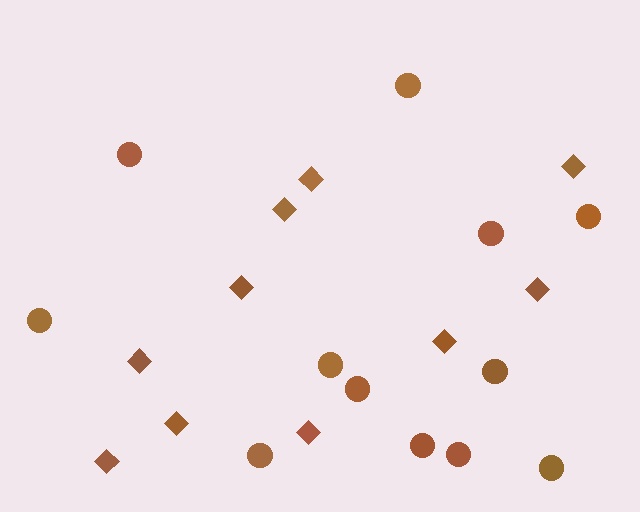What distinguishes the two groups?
There are 2 groups: one group of diamonds (10) and one group of circles (12).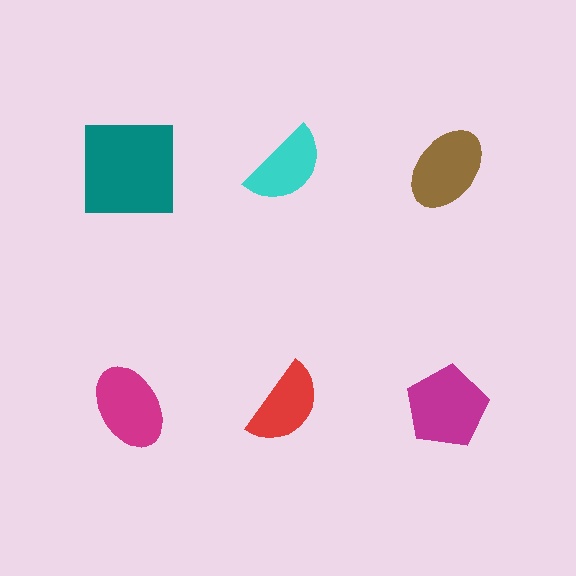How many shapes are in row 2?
3 shapes.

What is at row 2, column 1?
A magenta ellipse.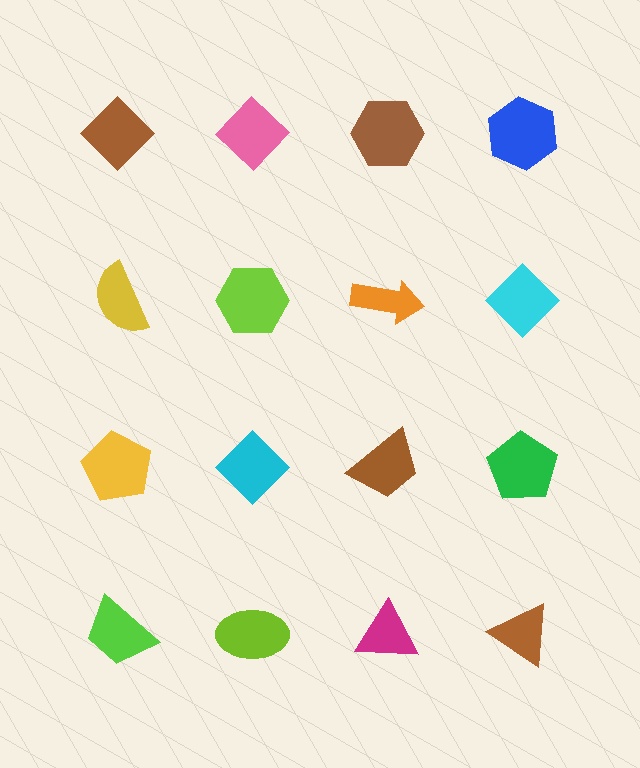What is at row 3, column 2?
A cyan diamond.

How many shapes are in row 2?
4 shapes.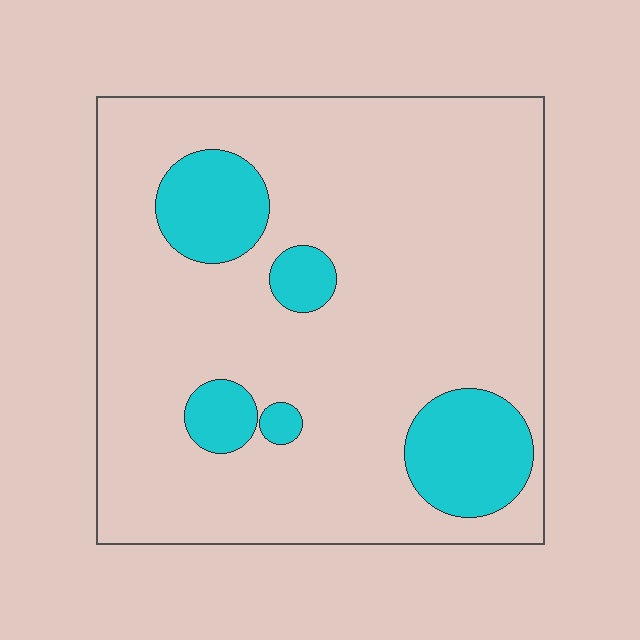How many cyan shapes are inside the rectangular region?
5.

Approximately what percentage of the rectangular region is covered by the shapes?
Approximately 15%.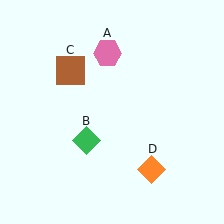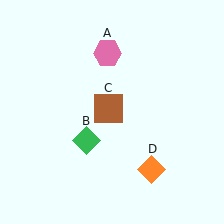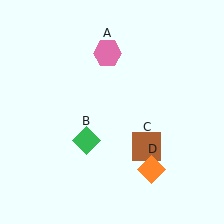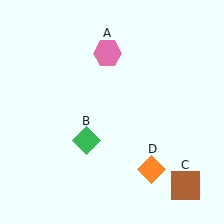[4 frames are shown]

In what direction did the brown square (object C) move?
The brown square (object C) moved down and to the right.